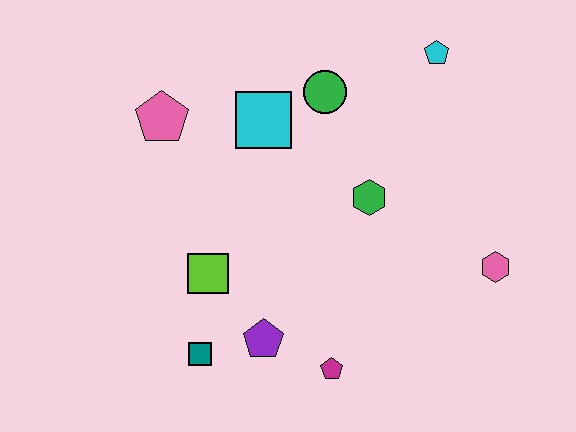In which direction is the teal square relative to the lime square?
The teal square is below the lime square.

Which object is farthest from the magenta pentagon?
The cyan pentagon is farthest from the magenta pentagon.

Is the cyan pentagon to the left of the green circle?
No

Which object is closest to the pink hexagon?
The green hexagon is closest to the pink hexagon.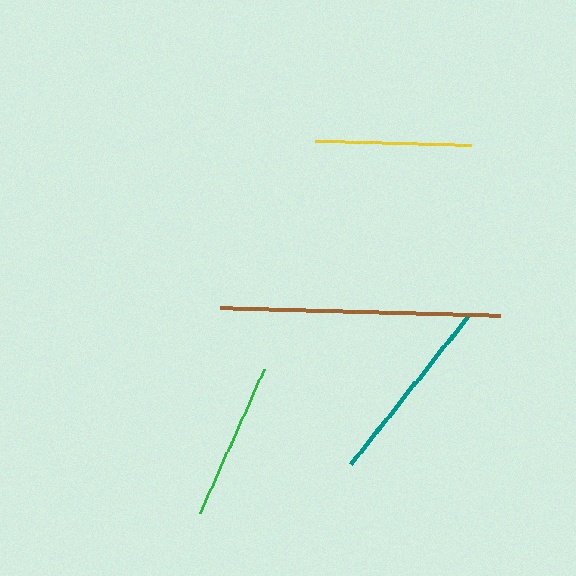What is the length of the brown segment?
The brown segment is approximately 280 pixels long.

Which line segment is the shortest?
The yellow line is the shortest at approximately 155 pixels.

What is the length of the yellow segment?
The yellow segment is approximately 155 pixels long.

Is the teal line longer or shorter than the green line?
The teal line is longer than the green line.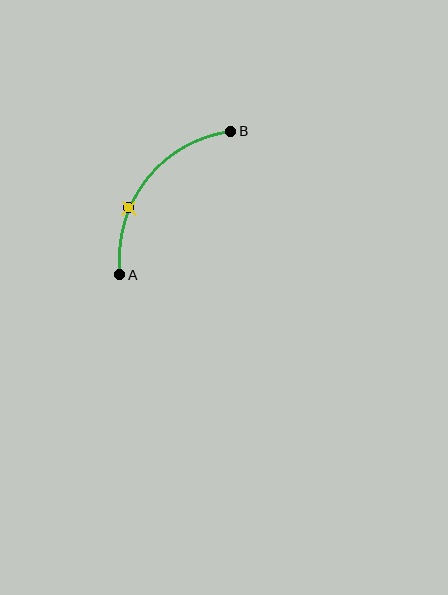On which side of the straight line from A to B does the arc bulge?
The arc bulges above and to the left of the straight line connecting A and B.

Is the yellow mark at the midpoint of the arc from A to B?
No. The yellow mark lies on the arc but is closer to endpoint A. The arc midpoint would be at the point on the curve equidistant along the arc from both A and B.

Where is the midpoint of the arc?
The arc midpoint is the point on the curve farthest from the straight line joining A and B. It sits above and to the left of that line.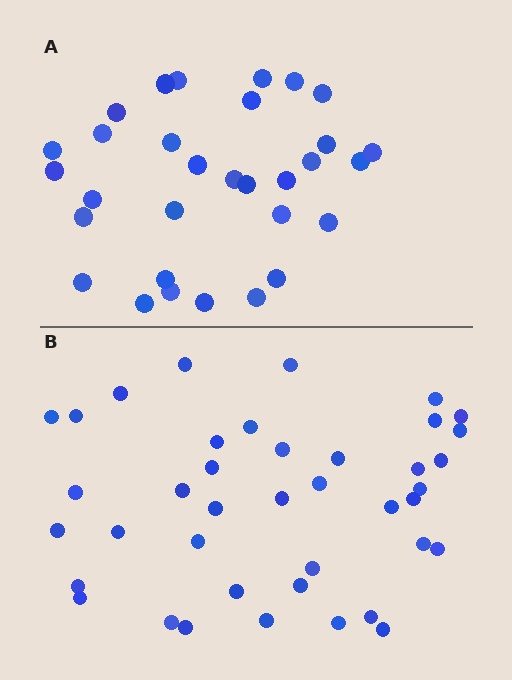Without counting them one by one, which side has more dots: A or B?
Region B (the bottom region) has more dots.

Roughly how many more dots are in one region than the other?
Region B has roughly 8 or so more dots than region A.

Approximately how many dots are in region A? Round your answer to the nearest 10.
About 30 dots. (The exact count is 31, which rounds to 30.)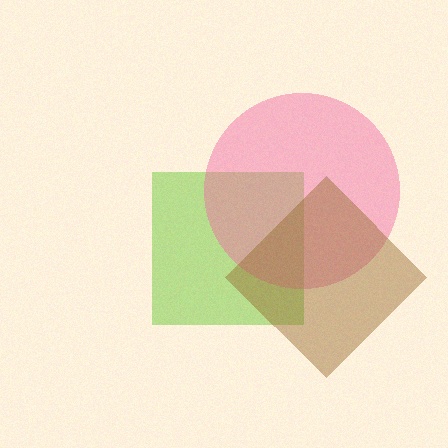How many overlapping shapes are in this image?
There are 3 overlapping shapes in the image.